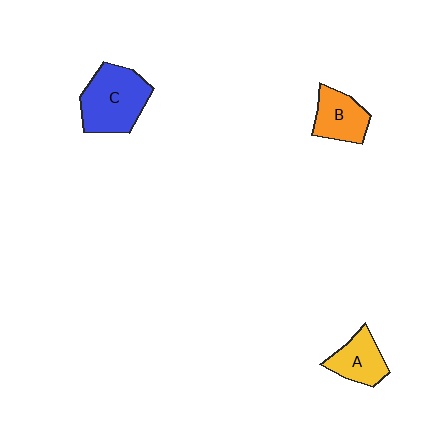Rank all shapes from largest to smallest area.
From largest to smallest: C (blue), B (orange), A (yellow).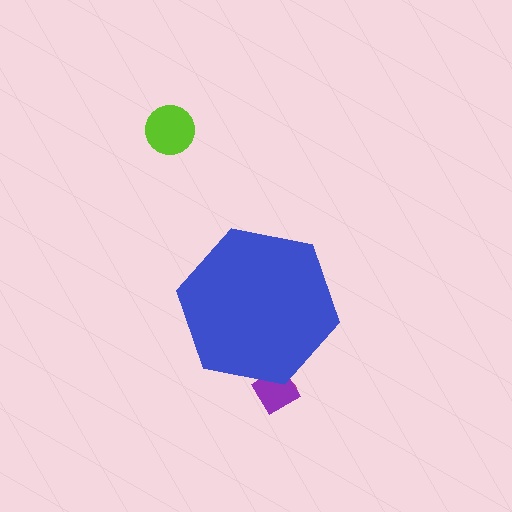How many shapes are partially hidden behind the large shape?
2 shapes are partially hidden.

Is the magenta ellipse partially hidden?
Yes, the magenta ellipse is partially hidden behind the blue hexagon.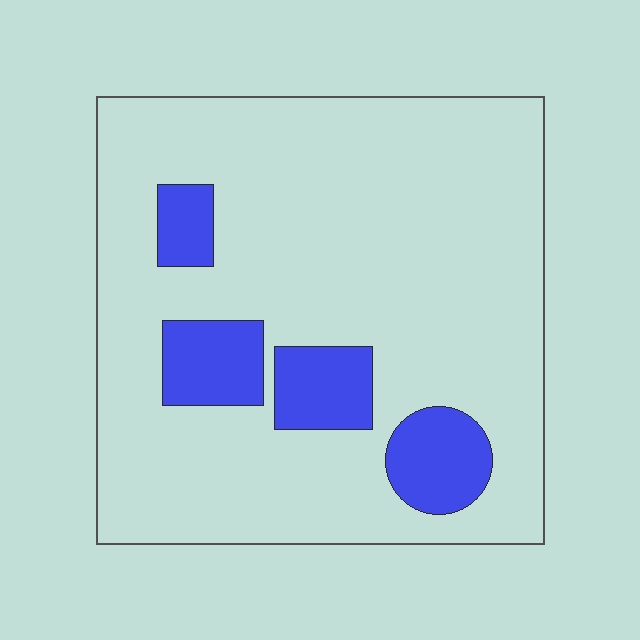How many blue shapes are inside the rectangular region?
4.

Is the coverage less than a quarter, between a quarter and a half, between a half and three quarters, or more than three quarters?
Less than a quarter.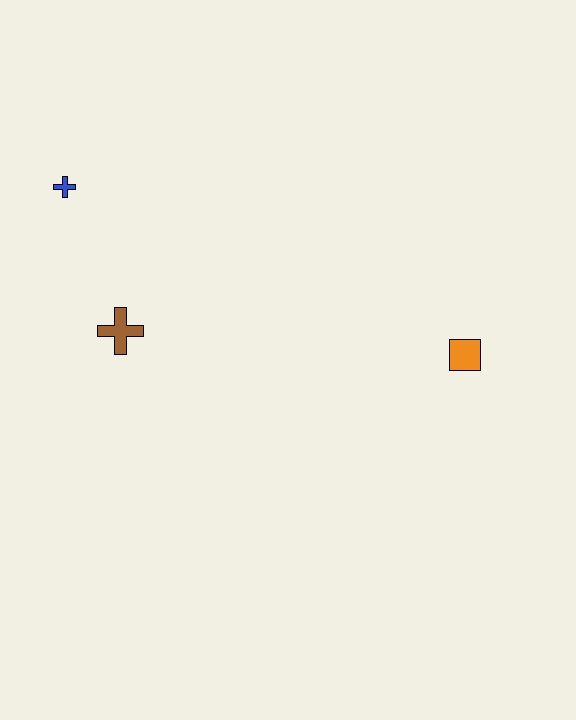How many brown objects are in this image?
There is 1 brown object.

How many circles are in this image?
There are no circles.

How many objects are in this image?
There are 3 objects.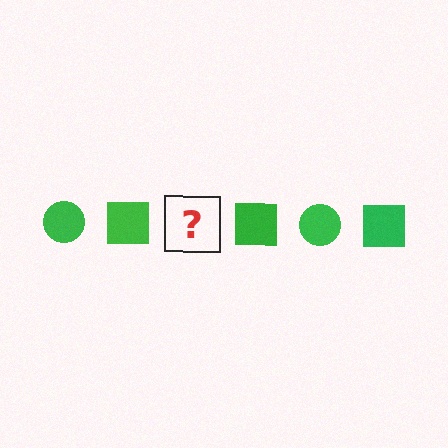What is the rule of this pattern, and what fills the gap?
The rule is that the pattern cycles through circle, square shapes in green. The gap should be filled with a green circle.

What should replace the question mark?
The question mark should be replaced with a green circle.